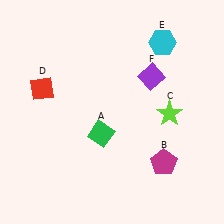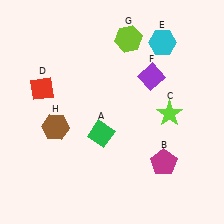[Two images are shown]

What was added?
A lime hexagon (G), a brown hexagon (H) were added in Image 2.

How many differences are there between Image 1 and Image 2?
There are 2 differences between the two images.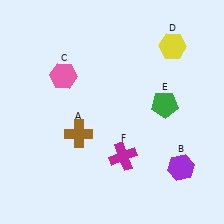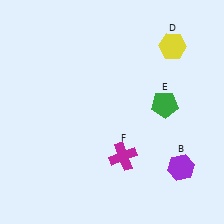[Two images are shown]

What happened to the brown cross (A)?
The brown cross (A) was removed in Image 2. It was in the bottom-left area of Image 1.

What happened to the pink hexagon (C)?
The pink hexagon (C) was removed in Image 2. It was in the top-left area of Image 1.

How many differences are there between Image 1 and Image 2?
There are 2 differences between the two images.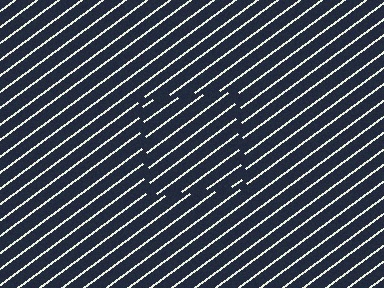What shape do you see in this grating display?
An illusory square. The interior of the shape contains the same grating, shifted by half a period — the contour is defined by the phase discontinuity where line-ends from the inner and outer gratings abut.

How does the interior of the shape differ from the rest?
The interior of the shape contains the same grating, shifted by half a period — the contour is defined by the phase discontinuity where line-ends from the inner and outer gratings abut.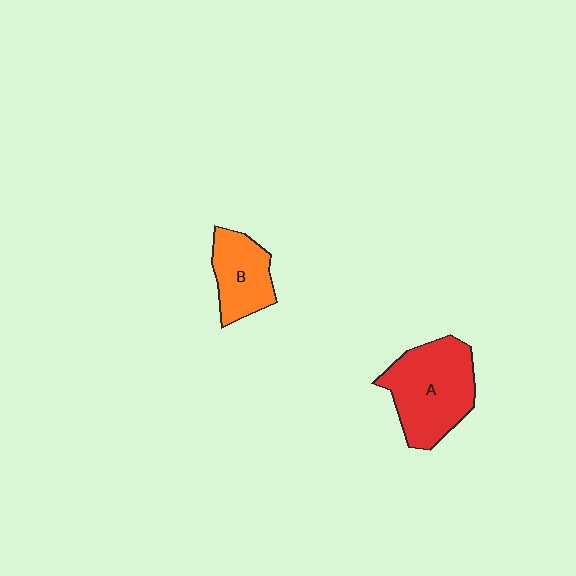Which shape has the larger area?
Shape A (red).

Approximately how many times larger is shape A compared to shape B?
Approximately 1.6 times.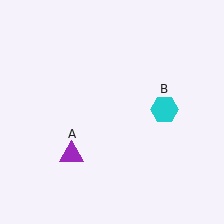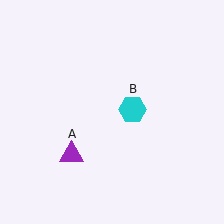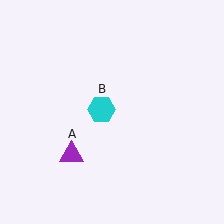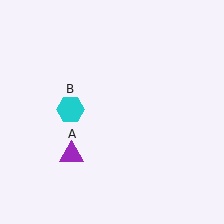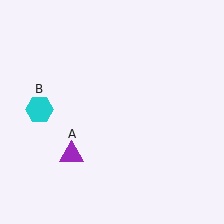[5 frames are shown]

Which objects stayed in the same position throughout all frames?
Purple triangle (object A) remained stationary.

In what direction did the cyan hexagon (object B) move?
The cyan hexagon (object B) moved left.